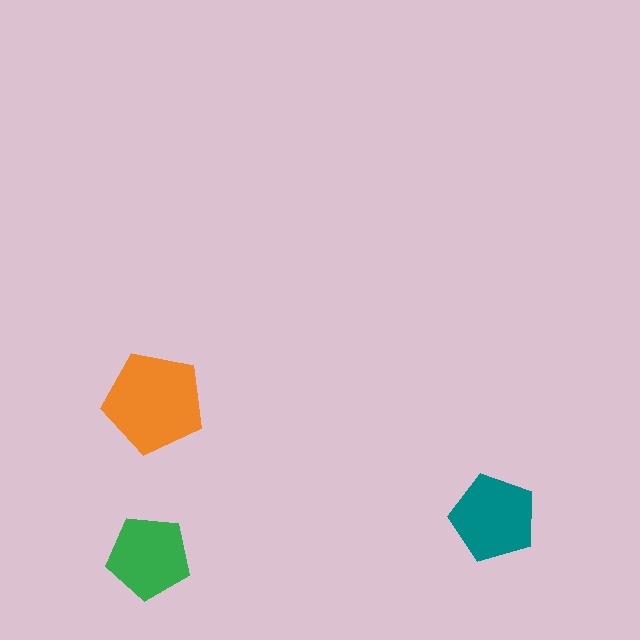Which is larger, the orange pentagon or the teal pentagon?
The orange one.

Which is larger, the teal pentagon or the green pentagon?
The teal one.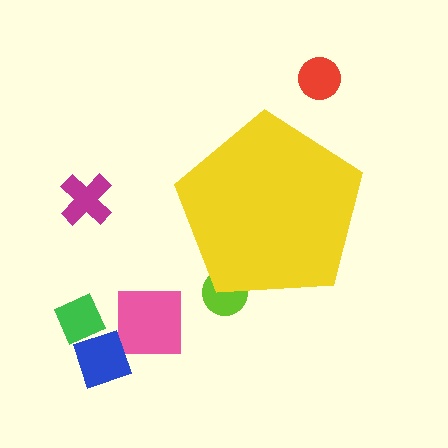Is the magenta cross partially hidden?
No, the magenta cross is fully visible.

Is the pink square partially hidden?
No, the pink square is fully visible.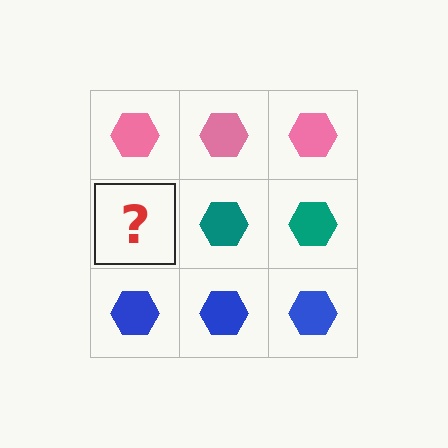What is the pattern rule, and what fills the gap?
The rule is that each row has a consistent color. The gap should be filled with a teal hexagon.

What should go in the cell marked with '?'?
The missing cell should contain a teal hexagon.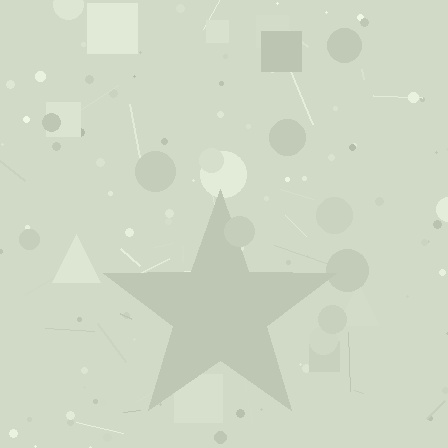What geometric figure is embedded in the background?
A star is embedded in the background.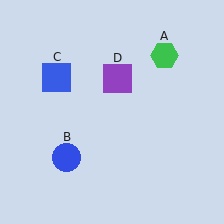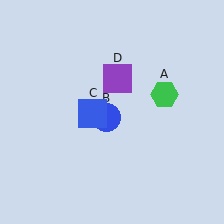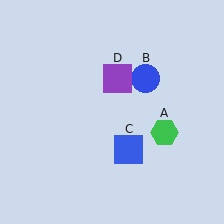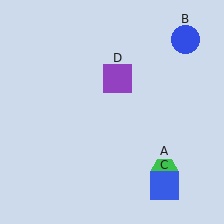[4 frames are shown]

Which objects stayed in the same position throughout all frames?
Purple square (object D) remained stationary.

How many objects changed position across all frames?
3 objects changed position: green hexagon (object A), blue circle (object B), blue square (object C).